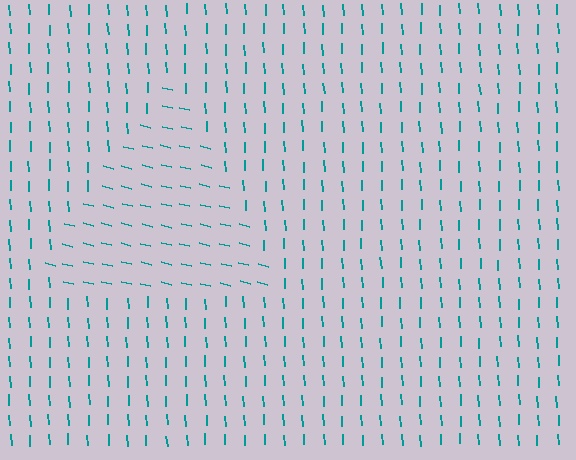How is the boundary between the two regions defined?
The boundary is defined purely by a change in line orientation (approximately 73 degrees difference). All lines are the same color and thickness.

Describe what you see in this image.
The image is filled with small teal line segments. A triangle region in the image has lines oriented differently from the surrounding lines, creating a visible texture boundary.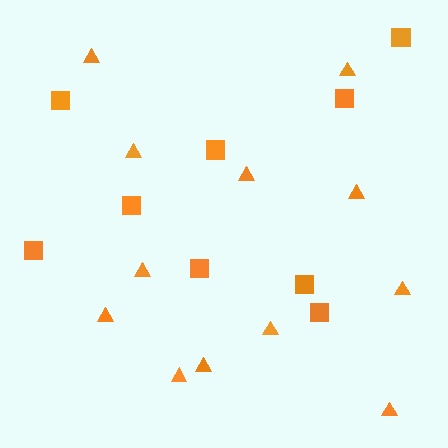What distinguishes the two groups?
There are 2 groups: one group of triangles (12) and one group of squares (9).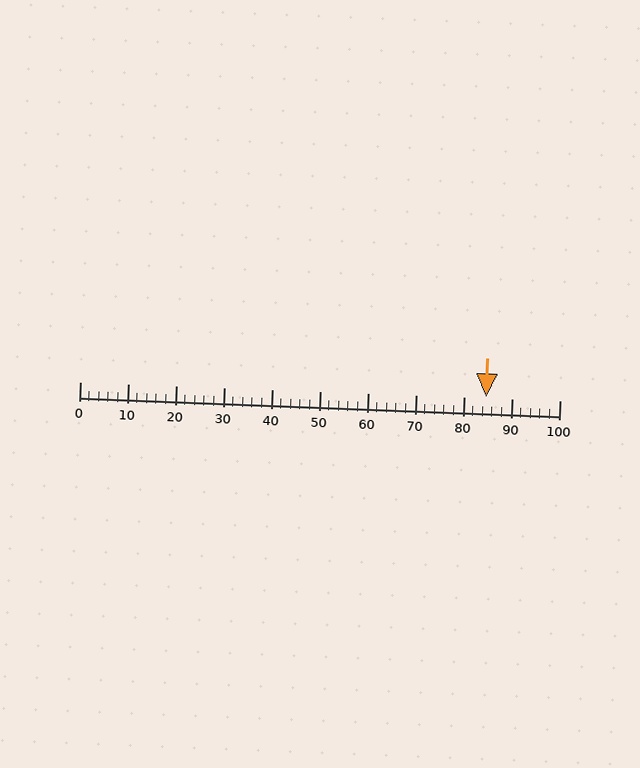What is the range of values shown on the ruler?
The ruler shows values from 0 to 100.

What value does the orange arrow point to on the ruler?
The orange arrow points to approximately 85.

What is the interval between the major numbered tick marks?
The major tick marks are spaced 10 units apart.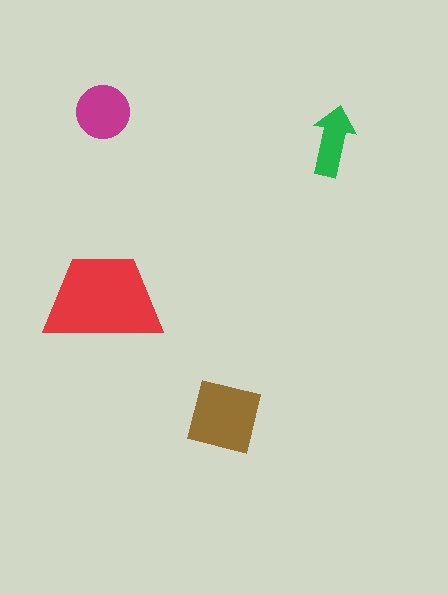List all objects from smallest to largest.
The green arrow, the magenta circle, the brown square, the red trapezoid.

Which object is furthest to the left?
The magenta circle is leftmost.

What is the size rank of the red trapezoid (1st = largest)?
1st.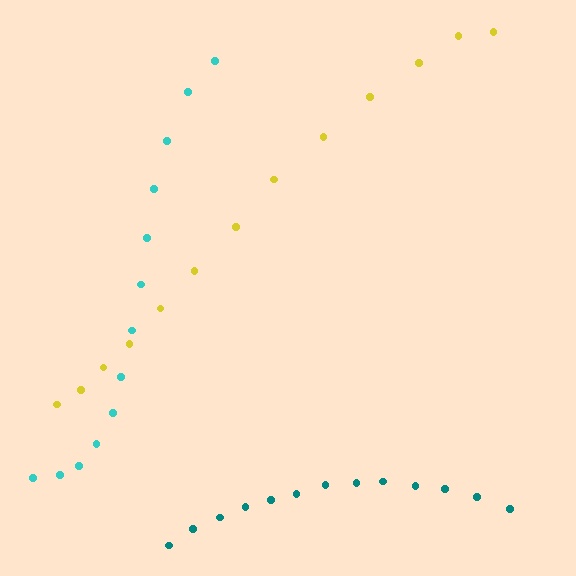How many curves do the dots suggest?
There are 3 distinct paths.